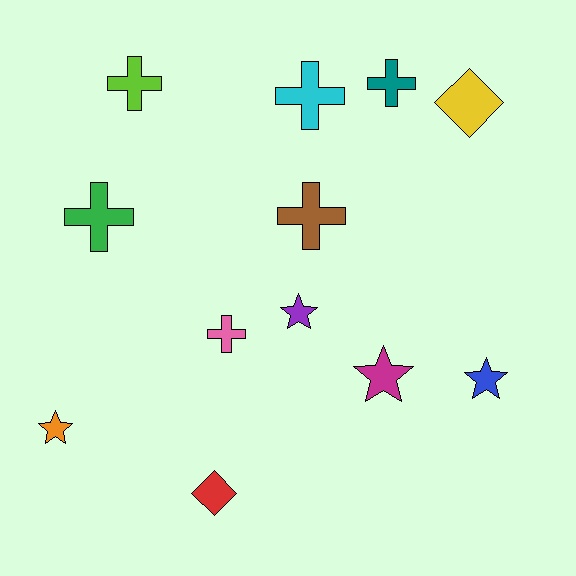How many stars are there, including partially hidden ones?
There are 4 stars.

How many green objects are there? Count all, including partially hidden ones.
There is 1 green object.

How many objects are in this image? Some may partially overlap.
There are 12 objects.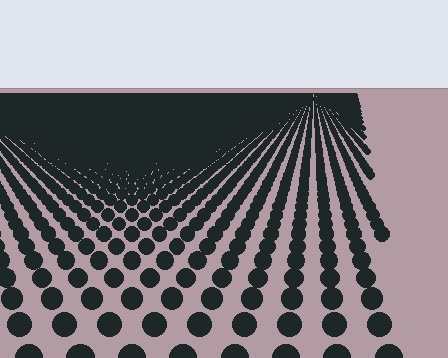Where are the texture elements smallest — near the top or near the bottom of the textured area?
Near the top.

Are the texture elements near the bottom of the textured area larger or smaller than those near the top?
Larger. Near the bottom, elements are closer to the viewer and appear at a bigger on-screen size.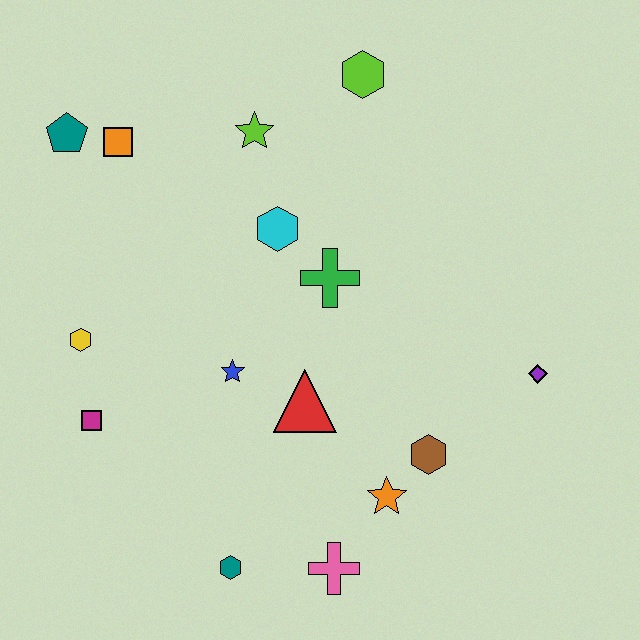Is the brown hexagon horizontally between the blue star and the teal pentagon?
No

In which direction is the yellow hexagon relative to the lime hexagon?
The yellow hexagon is to the left of the lime hexagon.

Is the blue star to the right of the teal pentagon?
Yes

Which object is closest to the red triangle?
The blue star is closest to the red triangle.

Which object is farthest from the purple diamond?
The teal pentagon is farthest from the purple diamond.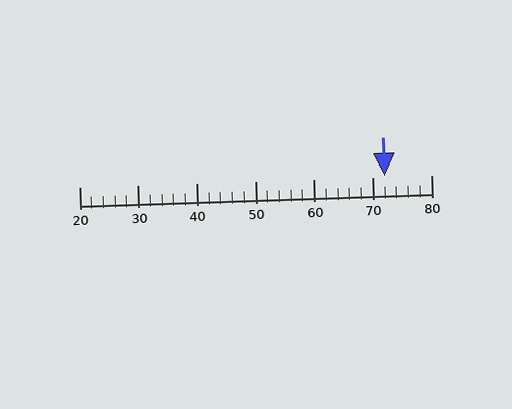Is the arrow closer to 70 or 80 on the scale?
The arrow is closer to 70.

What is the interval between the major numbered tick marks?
The major tick marks are spaced 10 units apart.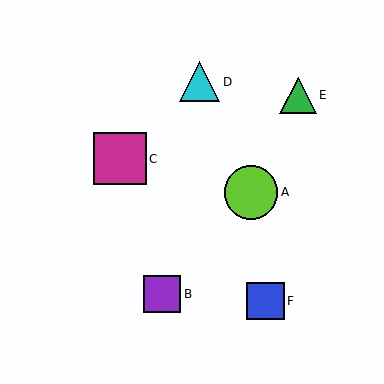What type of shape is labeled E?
Shape E is a green triangle.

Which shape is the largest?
The lime circle (labeled A) is the largest.